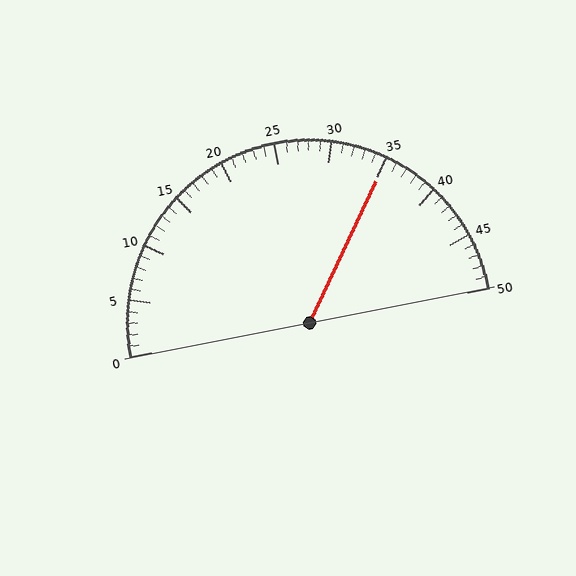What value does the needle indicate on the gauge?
The needle indicates approximately 35.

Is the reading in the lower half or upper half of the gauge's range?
The reading is in the upper half of the range (0 to 50).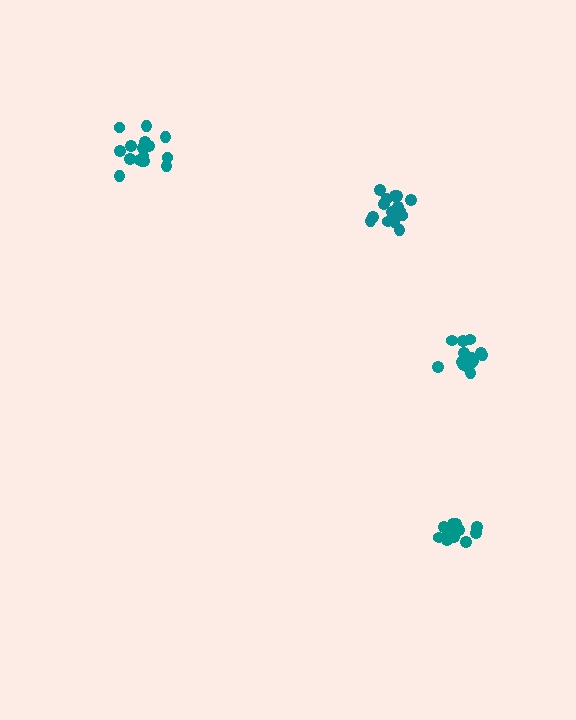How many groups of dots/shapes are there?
There are 4 groups.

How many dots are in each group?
Group 1: 15 dots, Group 2: 12 dots, Group 3: 15 dots, Group 4: 16 dots (58 total).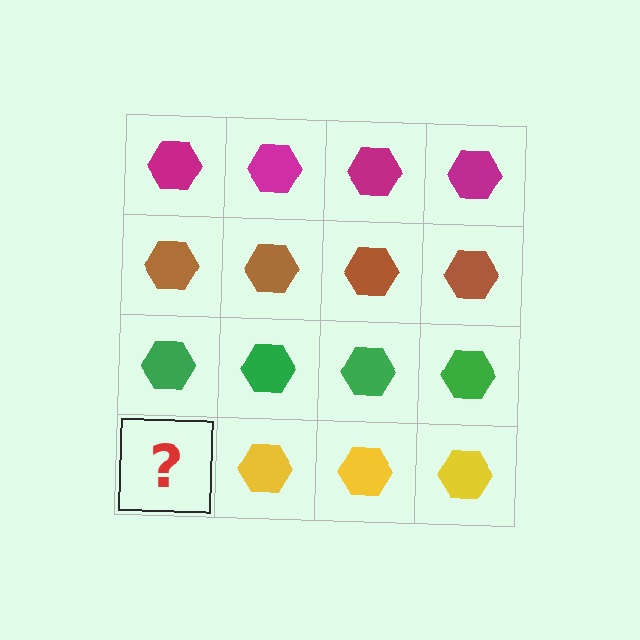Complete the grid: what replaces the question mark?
The question mark should be replaced with a yellow hexagon.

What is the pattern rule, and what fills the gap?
The rule is that each row has a consistent color. The gap should be filled with a yellow hexagon.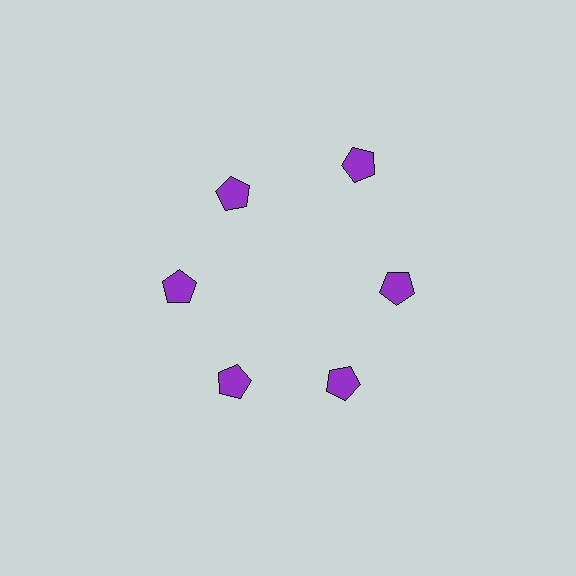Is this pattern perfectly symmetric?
No. The 6 purple pentagons are arranged in a ring, but one element near the 1 o'clock position is pushed outward from the center, breaking the 6-fold rotational symmetry.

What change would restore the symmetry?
The symmetry would be restored by moving it inward, back onto the ring so that all 6 pentagons sit at equal angles and equal distance from the center.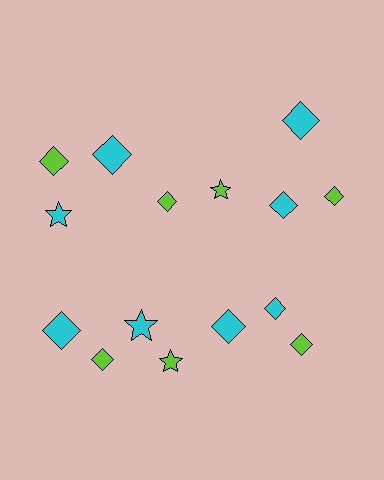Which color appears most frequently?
Cyan, with 8 objects.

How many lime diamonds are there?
There are 5 lime diamonds.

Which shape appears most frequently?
Diamond, with 11 objects.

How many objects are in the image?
There are 15 objects.